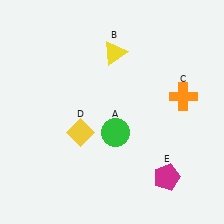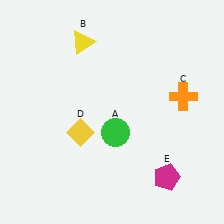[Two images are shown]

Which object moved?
The yellow triangle (B) moved left.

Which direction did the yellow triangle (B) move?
The yellow triangle (B) moved left.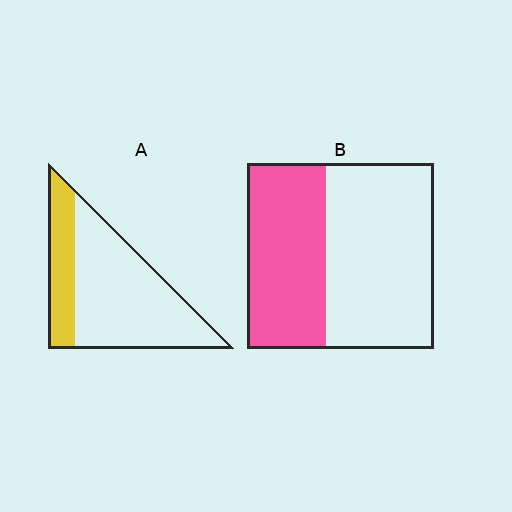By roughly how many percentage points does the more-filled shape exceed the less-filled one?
By roughly 15 percentage points (B over A).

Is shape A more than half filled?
No.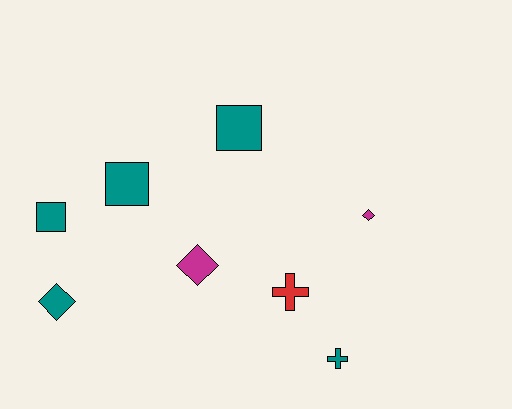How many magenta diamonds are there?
There are 2 magenta diamonds.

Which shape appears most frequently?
Square, with 3 objects.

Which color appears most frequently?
Teal, with 5 objects.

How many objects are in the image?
There are 8 objects.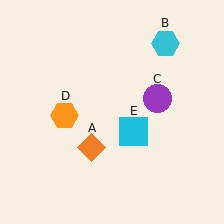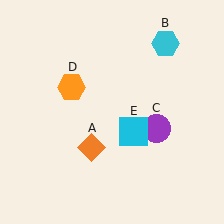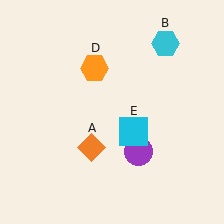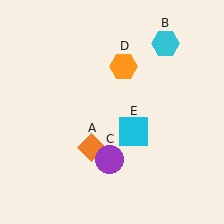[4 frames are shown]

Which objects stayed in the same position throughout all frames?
Orange diamond (object A) and cyan hexagon (object B) and cyan square (object E) remained stationary.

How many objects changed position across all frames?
2 objects changed position: purple circle (object C), orange hexagon (object D).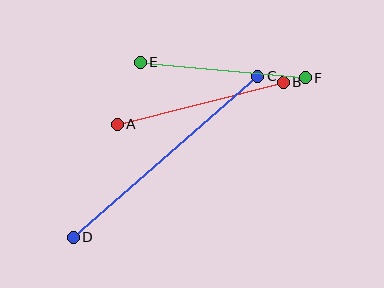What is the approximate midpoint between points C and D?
The midpoint is at approximately (166, 157) pixels.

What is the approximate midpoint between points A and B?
The midpoint is at approximately (200, 103) pixels.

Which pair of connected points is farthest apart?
Points C and D are farthest apart.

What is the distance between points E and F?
The distance is approximately 166 pixels.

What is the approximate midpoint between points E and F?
The midpoint is at approximately (223, 70) pixels.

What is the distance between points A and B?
The distance is approximately 171 pixels.